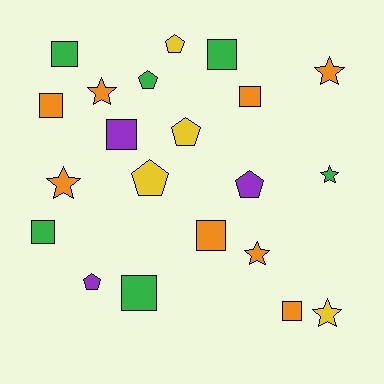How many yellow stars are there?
There is 1 yellow star.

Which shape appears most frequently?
Square, with 9 objects.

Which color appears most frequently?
Orange, with 8 objects.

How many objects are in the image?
There are 21 objects.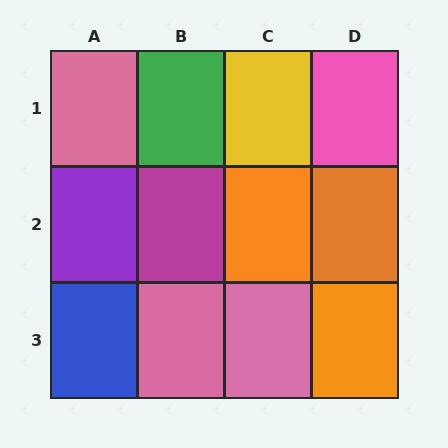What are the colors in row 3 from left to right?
Blue, pink, pink, orange.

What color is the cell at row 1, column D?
Pink.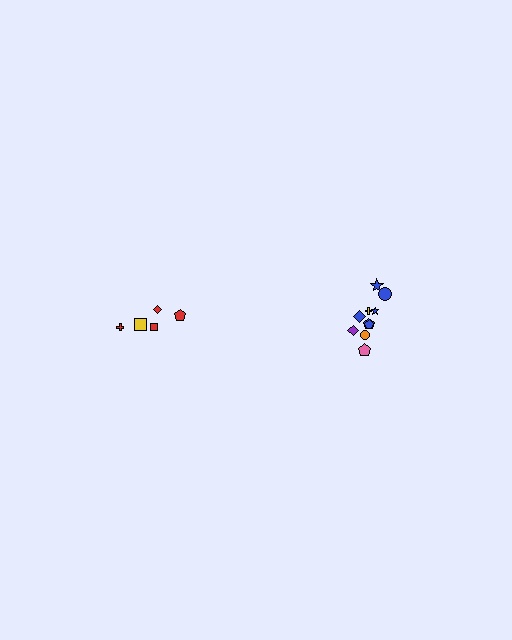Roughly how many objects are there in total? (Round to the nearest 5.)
Roughly 15 objects in total.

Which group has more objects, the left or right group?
The right group.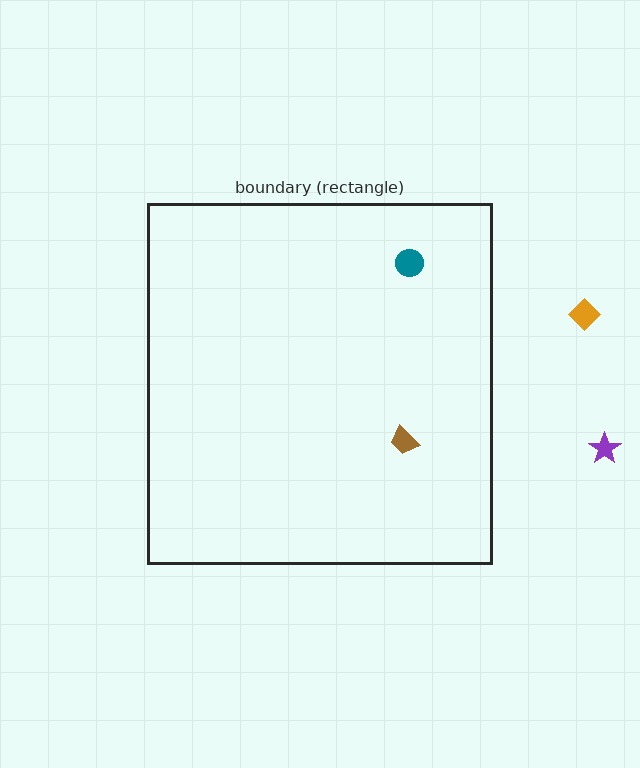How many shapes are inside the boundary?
2 inside, 2 outside.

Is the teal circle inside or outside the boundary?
Inside.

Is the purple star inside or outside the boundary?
Outside.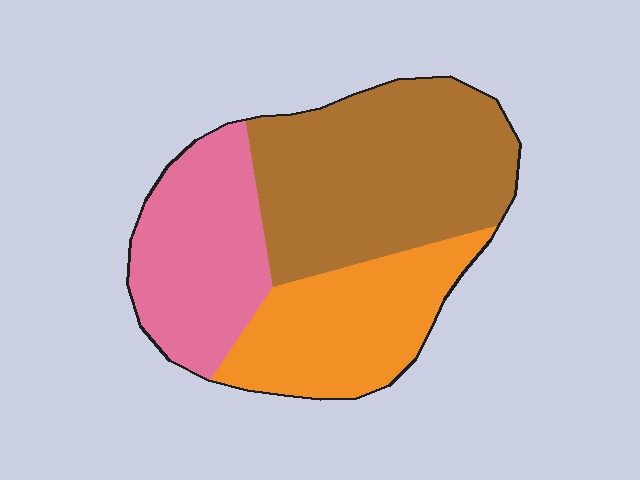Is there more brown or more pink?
Brown.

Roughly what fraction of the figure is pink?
Pink covers 28% of the figure.